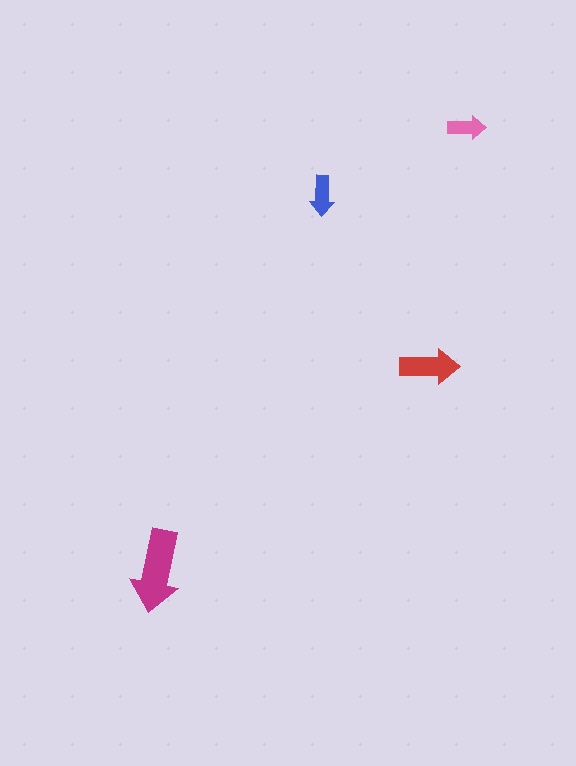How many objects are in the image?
There are 4 objects in the image.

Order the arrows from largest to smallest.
the magenta one, the red one, the blue one, the pink one.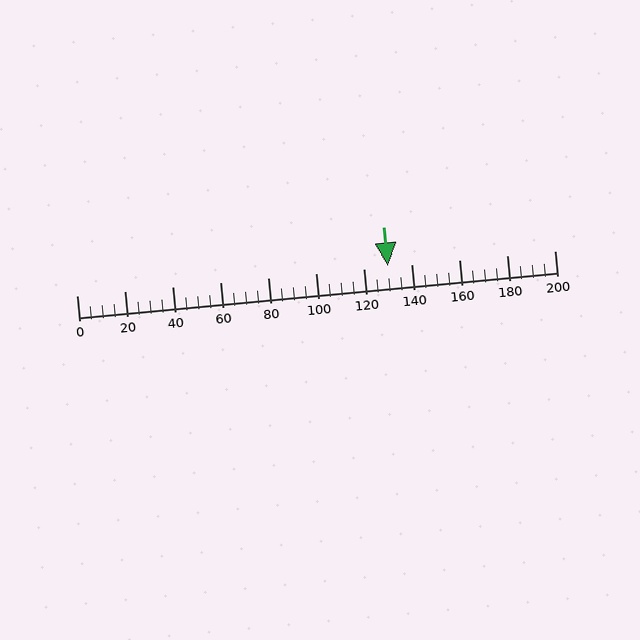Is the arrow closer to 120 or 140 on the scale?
The arrow is closer to 140.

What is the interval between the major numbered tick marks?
The major tick marks are spaced 20 units apart.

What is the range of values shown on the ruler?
The ruler shows values from 0 to 200.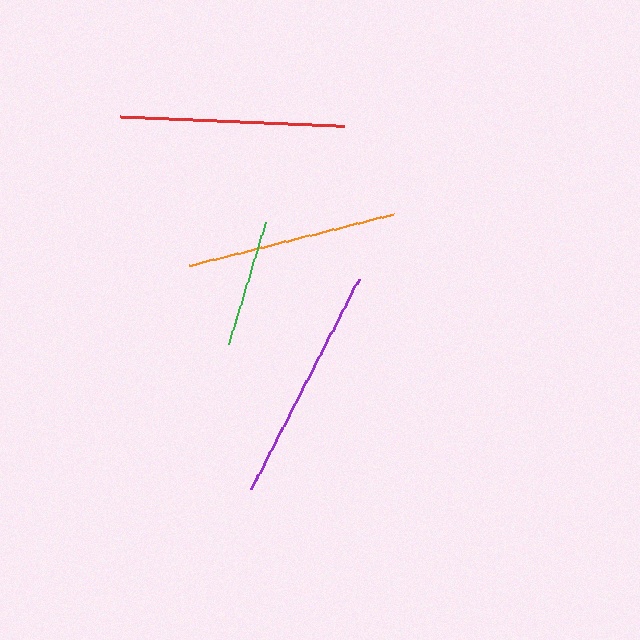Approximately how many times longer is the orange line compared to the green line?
The orange line is approximately 1.6 times the length of the green line.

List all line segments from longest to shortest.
From longest to shortest: purple, red, orange, green.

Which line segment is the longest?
The purple line is the longest at approximately 236 pixels.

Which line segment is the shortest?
The green line is the shortest at approximately 128 pixels.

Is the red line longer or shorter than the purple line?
The purple line is longer than the red line.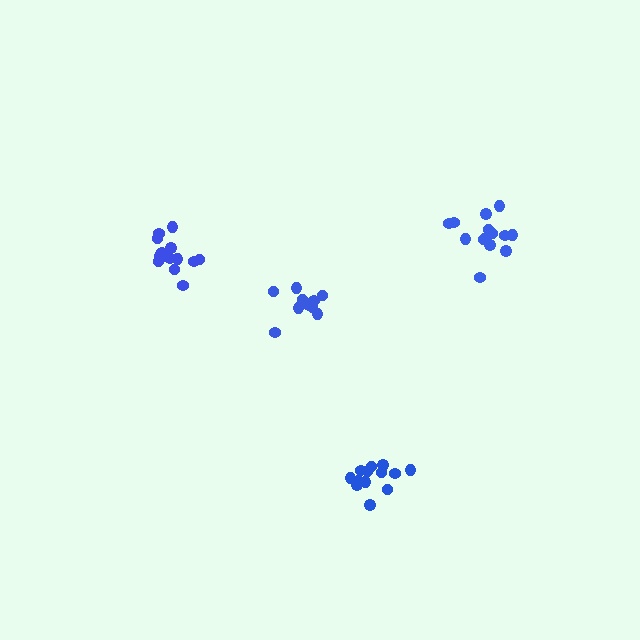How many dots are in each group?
Group 1: 10 dots, Group 2: 14 dots, Group 3: 14 dots, Group 4: 13 dots (51 total).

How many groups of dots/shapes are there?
There are 4 groups.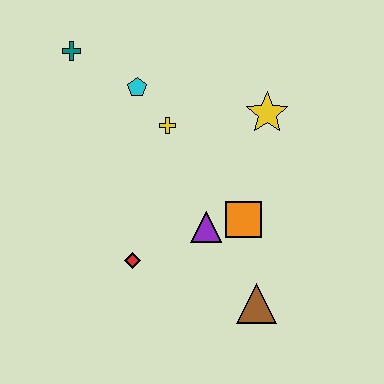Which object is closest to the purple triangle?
The orange square is closest to the purple triangle.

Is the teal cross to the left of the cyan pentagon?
Yes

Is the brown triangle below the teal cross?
Yes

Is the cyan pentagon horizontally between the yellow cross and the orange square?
No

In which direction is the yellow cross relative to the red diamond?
The yellow cross is above the red diamond.